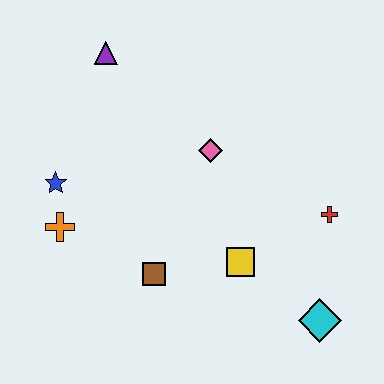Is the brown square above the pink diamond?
No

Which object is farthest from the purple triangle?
The cyan diamond is farthest from the purple triangle.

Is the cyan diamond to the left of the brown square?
No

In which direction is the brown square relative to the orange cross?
The brown square is to the right of the orange cross.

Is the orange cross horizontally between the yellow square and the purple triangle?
No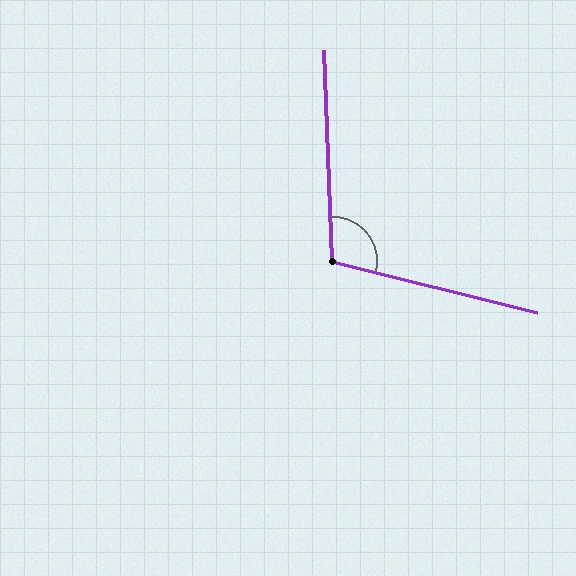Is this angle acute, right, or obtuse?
It is obtuse.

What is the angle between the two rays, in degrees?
Approximately 106 degrees.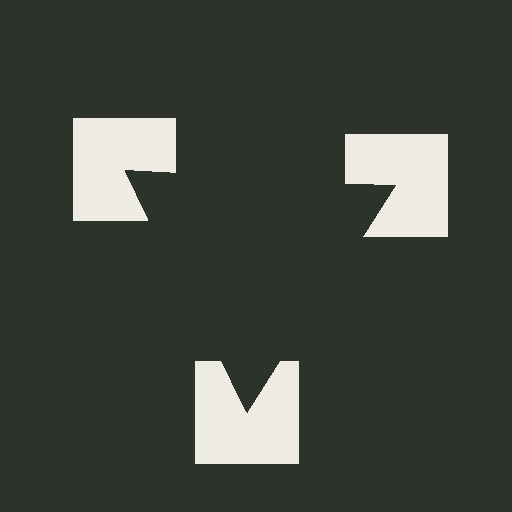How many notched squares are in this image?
There are 3 — one at each vertex of the illusory triangle.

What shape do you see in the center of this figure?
An illusory triangle — its edges are inferred from the aligned wedge cuts in the notched squares, not physically drawn.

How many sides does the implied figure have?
3 sides.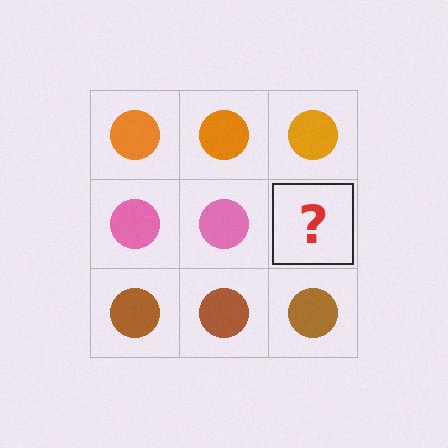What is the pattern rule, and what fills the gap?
The rule is that each row has a consistent color. The gap should be filled with a pink circle.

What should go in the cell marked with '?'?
The missing cell should contain a pink circle.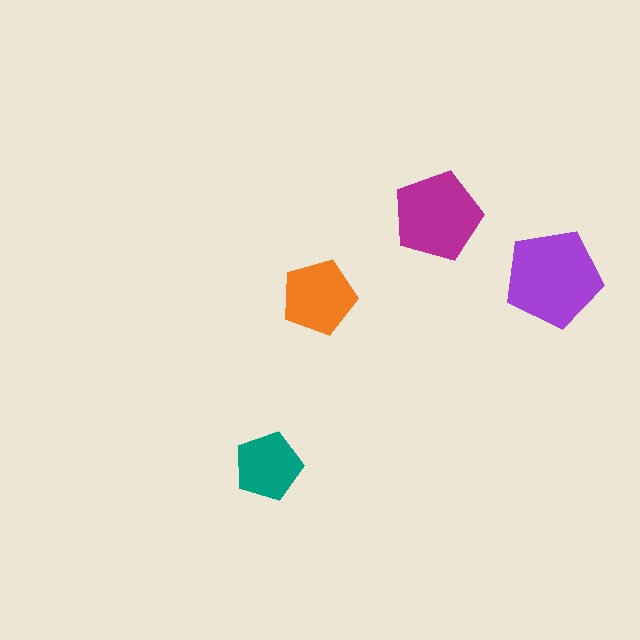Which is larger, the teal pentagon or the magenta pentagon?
The magenta one.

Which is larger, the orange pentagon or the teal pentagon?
The orange one.